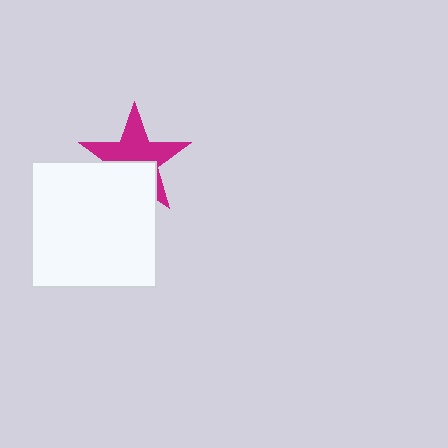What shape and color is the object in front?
The object in front is a white square.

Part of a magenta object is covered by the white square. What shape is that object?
It is a star.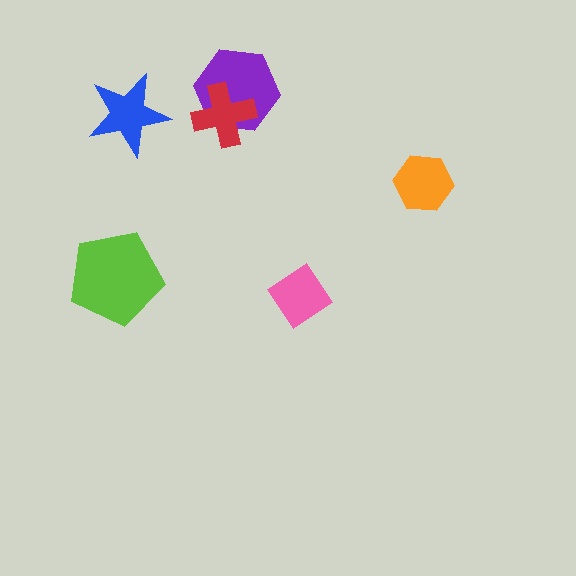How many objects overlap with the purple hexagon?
1 object overlaps with the purple hexagon.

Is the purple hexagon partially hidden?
Yes, it is partially covered by another shape.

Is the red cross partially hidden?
No, no other shape covers it.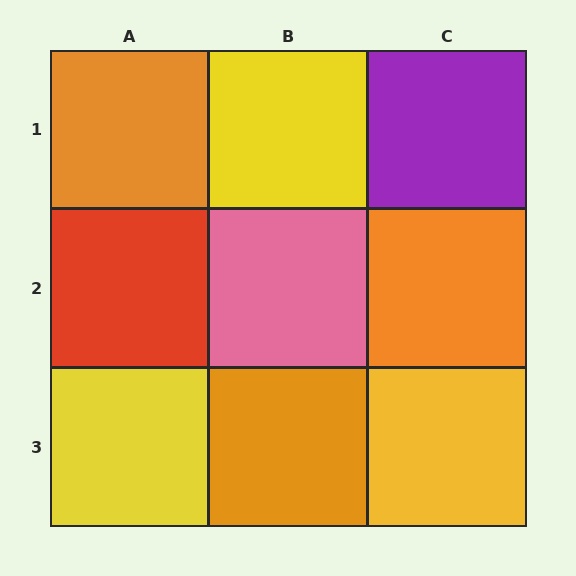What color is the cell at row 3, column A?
Yellow.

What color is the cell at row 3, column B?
Orange.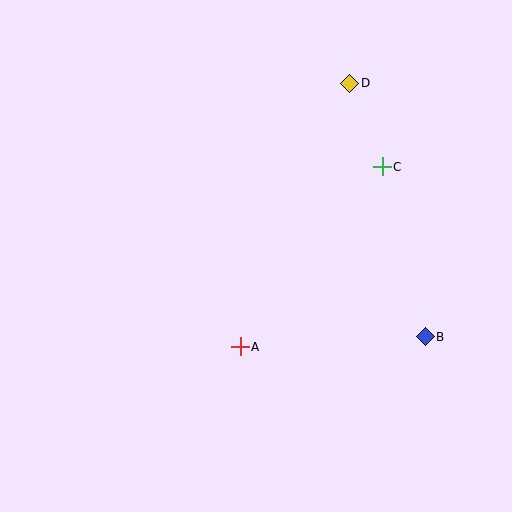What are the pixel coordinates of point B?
Point B is at (425, 337).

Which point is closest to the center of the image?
Point A at (240, 347) is closest to the center.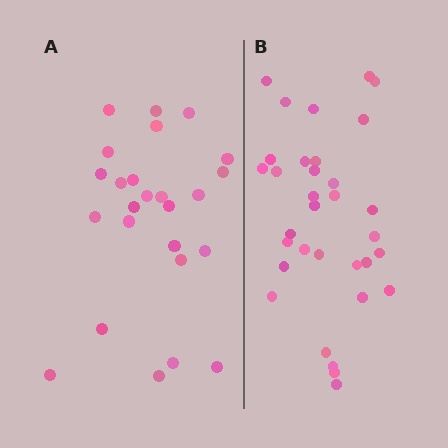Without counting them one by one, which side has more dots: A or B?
Region B (the right region) has more dots.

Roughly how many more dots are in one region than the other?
Region B has roughly 8 or so more dots than region A.